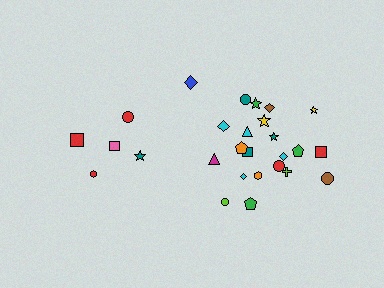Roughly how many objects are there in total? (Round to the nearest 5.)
Roughly 25 objects in total.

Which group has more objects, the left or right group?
The right group.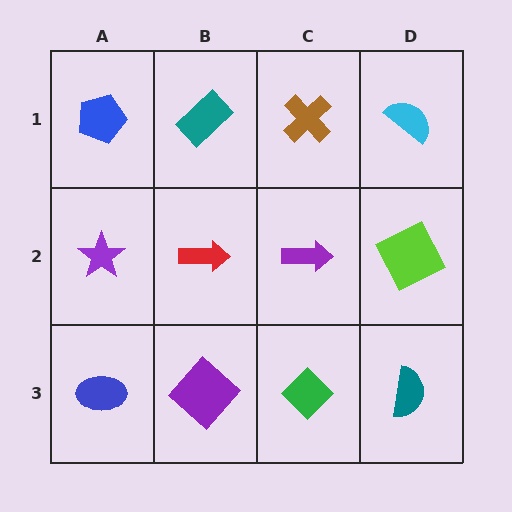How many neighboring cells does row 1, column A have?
2.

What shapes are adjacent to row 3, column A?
A purple star (row 2, column A), a purple diamond (row 3, column B).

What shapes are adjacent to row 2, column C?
A brown cross (row 1, column C), a green diamond (row 3, column C), a red arrow (row 2, column B), a lime square (row 2, column D).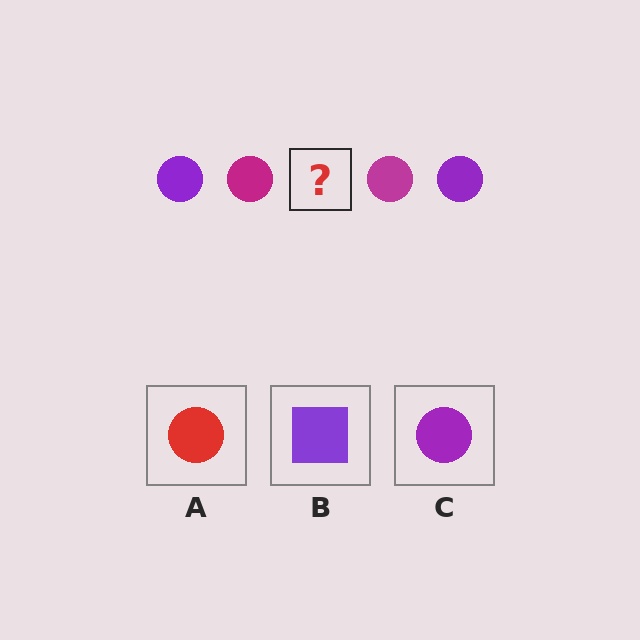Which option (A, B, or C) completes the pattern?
C.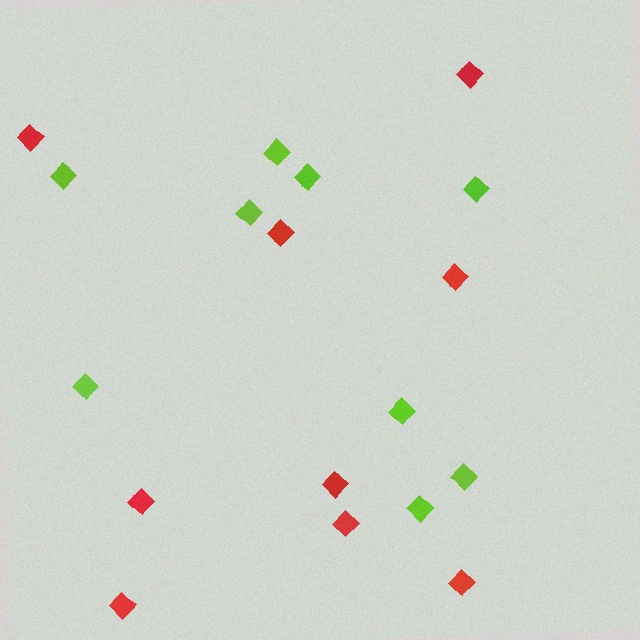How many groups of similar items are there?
There are 2 groups: one group of lime diamonds (9) and one group of red diamonds (9).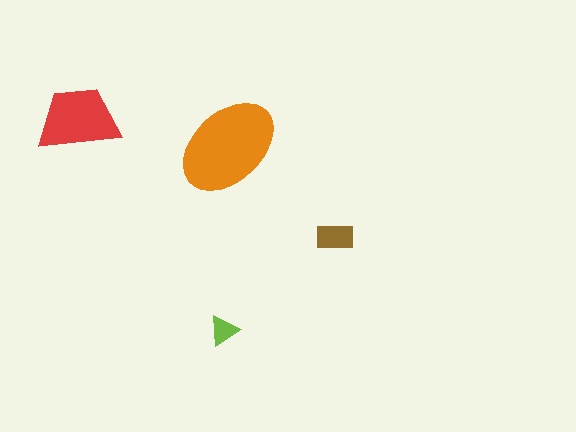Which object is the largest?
The orange ellipse.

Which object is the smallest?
The lime triangle.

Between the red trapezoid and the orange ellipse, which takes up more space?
The orange ellipse.